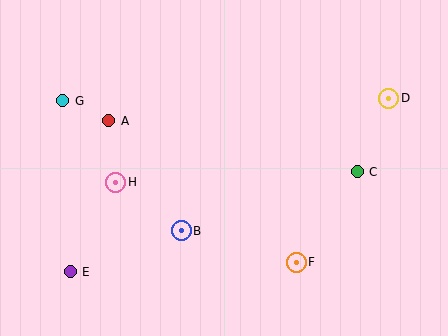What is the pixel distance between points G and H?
The distance between G and H is 97 pixels.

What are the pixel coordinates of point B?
Point B is at (181, 231).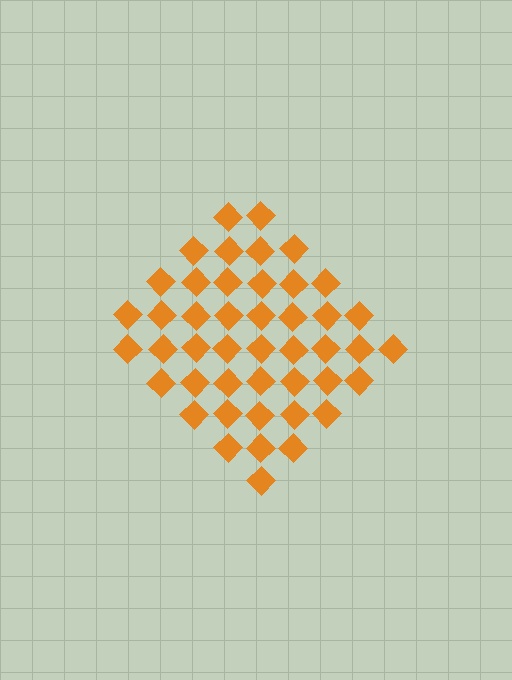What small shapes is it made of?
It is made of small diamonds.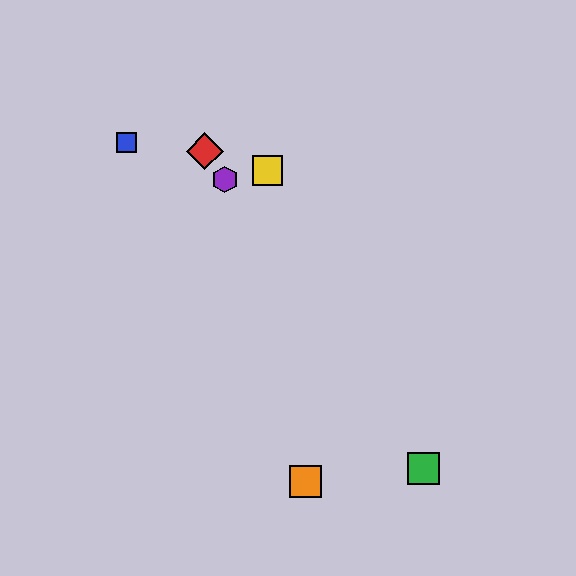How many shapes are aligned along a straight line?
3 shapes (the red diamond, the green square, the purple hexagon) are aligned along a straight line.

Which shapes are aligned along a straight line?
The red diamond, the green square, the purple hexagon are aligned along a straight line.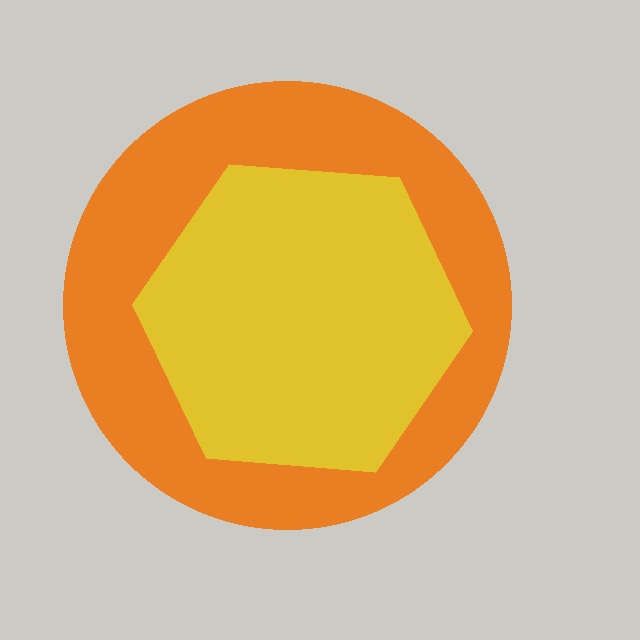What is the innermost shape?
The yellow hexagon.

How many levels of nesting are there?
2.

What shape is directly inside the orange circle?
The yellow hexagon.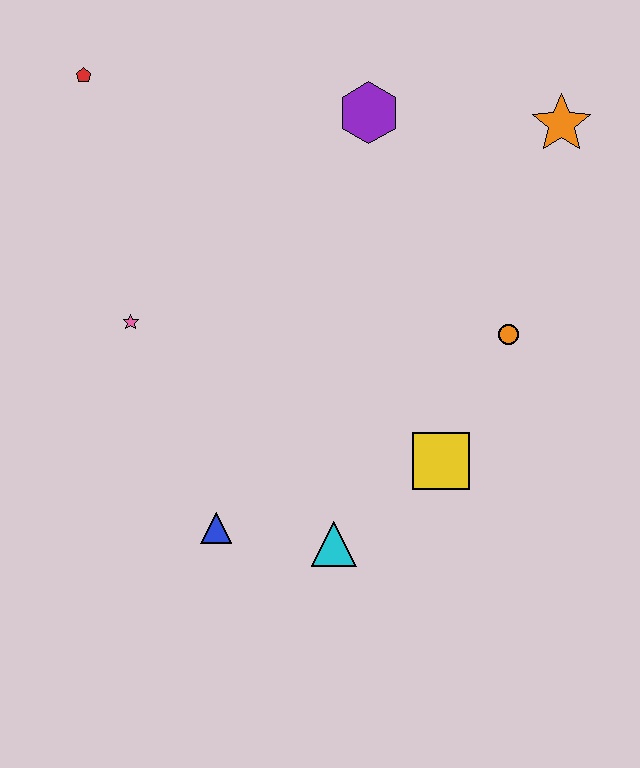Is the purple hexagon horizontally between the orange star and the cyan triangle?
Yes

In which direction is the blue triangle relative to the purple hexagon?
The blue triangle is below the purple hexagon.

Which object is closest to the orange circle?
The yellow square is closest to the orange circle.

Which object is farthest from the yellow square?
The red pentagon is farthest from the yellow square.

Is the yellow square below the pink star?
Yes